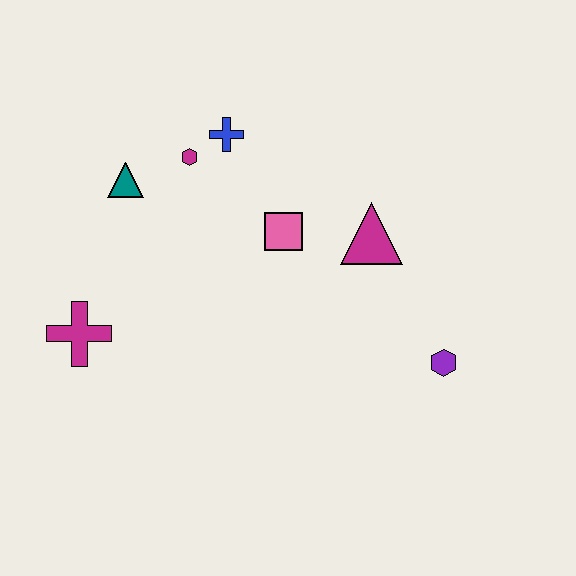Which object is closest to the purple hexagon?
The magenta triangle is closest to the purple hexagon.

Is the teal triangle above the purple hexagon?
Yes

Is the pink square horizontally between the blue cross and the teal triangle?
No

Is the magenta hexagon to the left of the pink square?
Yes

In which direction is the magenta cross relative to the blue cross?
The magenta cross is below the blue cross.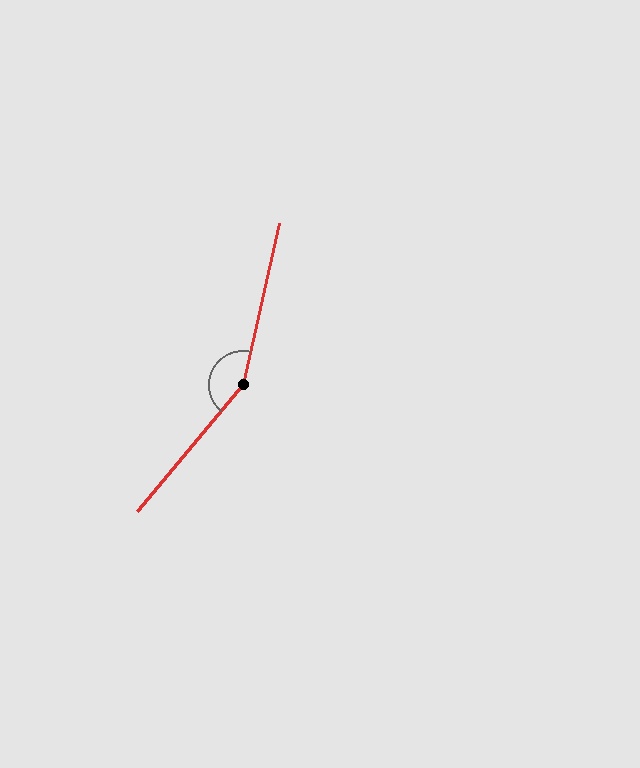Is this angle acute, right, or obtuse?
It is obtuse.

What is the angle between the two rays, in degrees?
Approximately 152 degrees.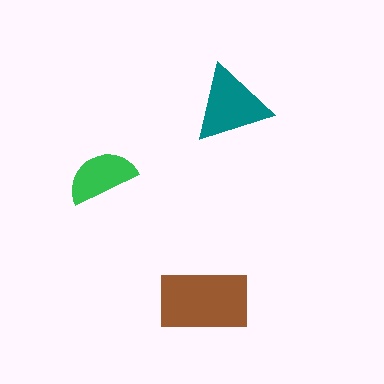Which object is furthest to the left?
The green semicircle is leftmost.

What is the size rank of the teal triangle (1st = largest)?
2nd.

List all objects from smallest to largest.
The green semicircle, the teal triangle, the brown rectangle.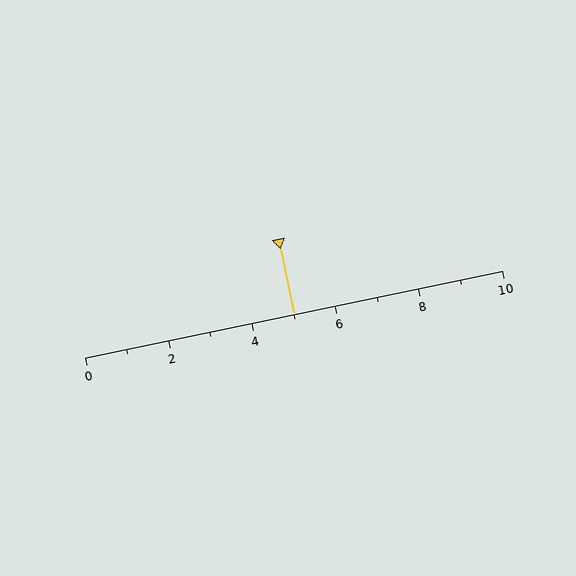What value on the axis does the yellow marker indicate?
The marker indicates approximately 5.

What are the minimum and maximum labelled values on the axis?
The axis runs from 0 to 10.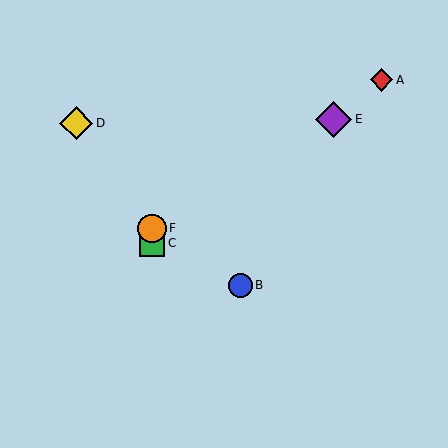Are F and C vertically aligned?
Yes, both are at x≈152.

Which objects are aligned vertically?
Objects C, F are aligned vertically.